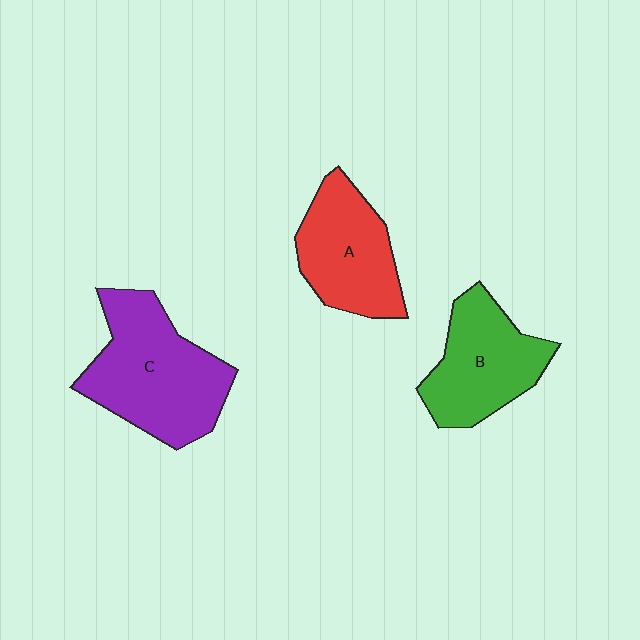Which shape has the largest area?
Shape C (purple).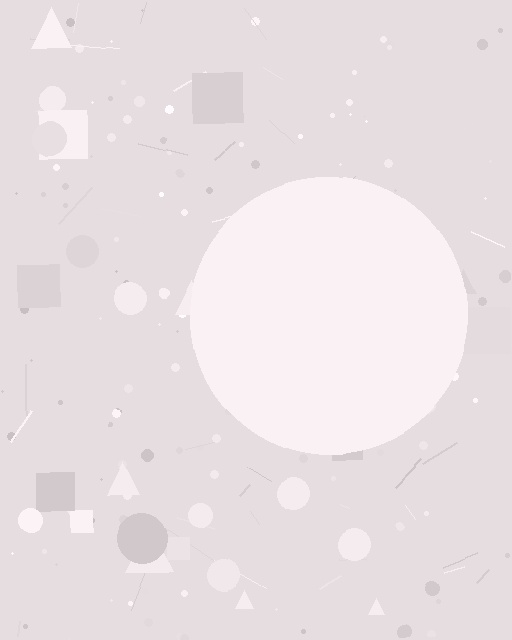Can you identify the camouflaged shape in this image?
The camouflaged shape is a circle.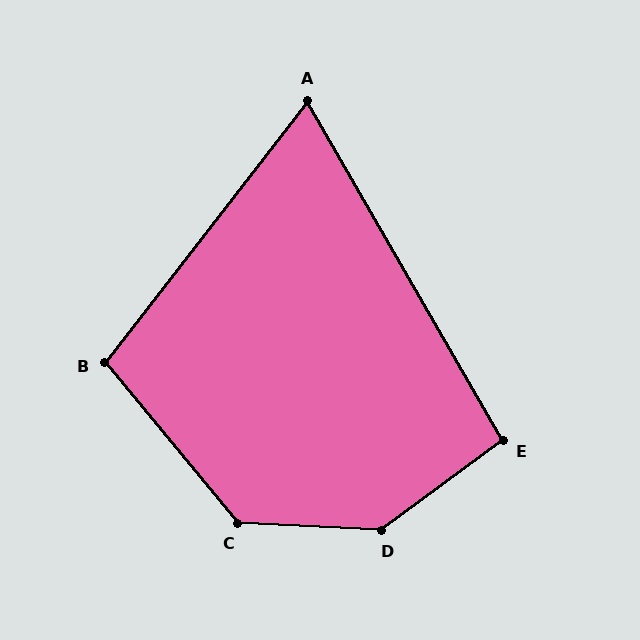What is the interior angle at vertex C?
Approximately 133 degrees (obtuse).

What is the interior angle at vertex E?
Approximately 97 degrees (obtuse).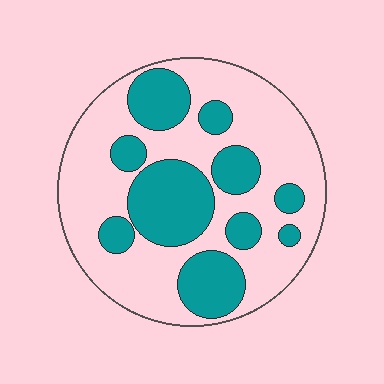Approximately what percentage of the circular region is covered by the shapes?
Approximately 35%.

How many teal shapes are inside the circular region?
10.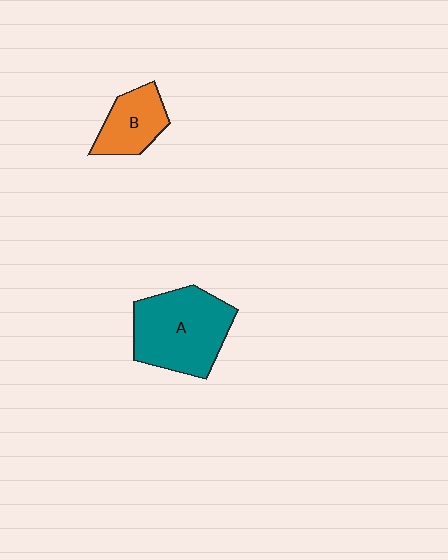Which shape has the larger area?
Shape A (teal).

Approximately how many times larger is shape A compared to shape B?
Approximately 1.9 times.